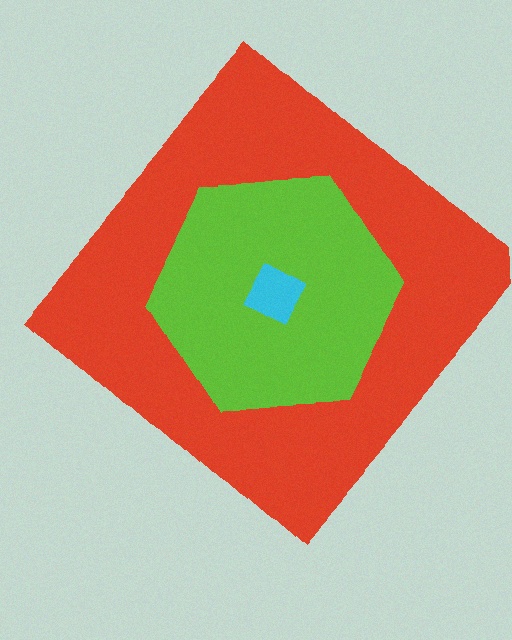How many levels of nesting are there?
3.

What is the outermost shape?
The red diamond.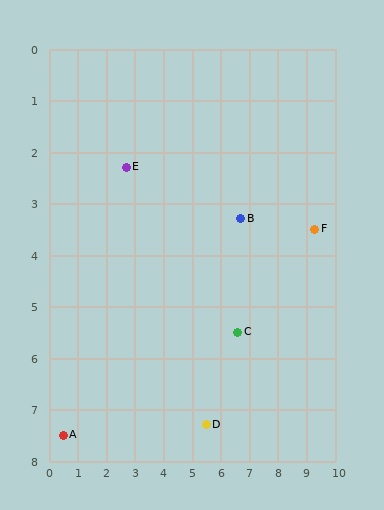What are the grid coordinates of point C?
Point C is at approximately (6.6, 5.5).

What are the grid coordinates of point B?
Point B is at approximately (6.7, 3.3).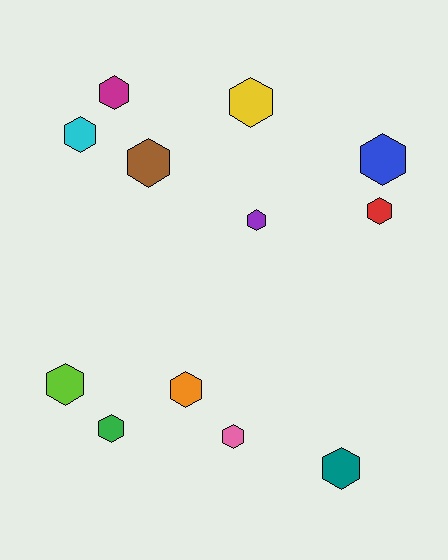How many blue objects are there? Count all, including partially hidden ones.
There is 1 blue object.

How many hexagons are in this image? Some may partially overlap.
There are 12 hexagons.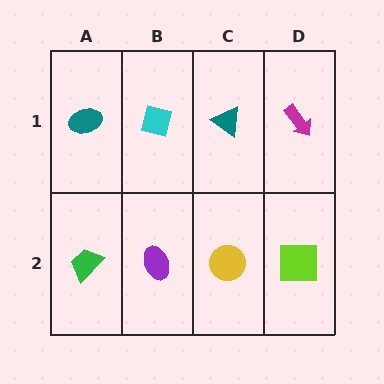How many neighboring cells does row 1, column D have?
2.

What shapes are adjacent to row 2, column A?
A teal ellipse (row 1, column A), a purple ellipse (row 2, column B).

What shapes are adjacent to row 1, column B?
A purple ellipse (row 2, column B), a teal ellipse (row 1, column A), a teal triangle (row 1, column C).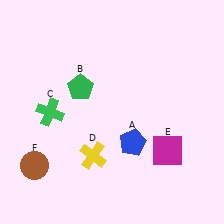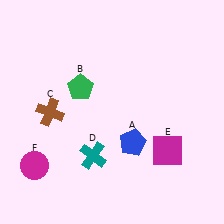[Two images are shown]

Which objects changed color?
C changed from green to brown. D changed from yellow to teal. F changed from brown to magenta.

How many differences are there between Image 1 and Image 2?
There are 3 differences between the two images.